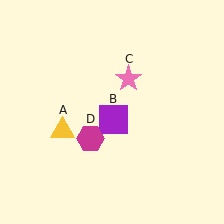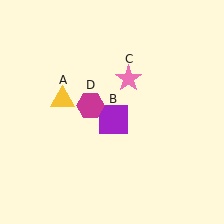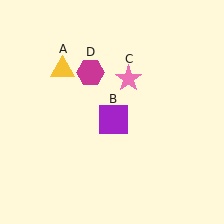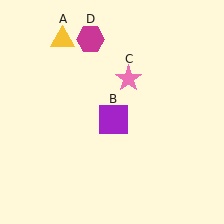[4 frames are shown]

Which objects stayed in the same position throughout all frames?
Purple square (object B) and pink star (object C) remained stationary.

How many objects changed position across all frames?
2 objects changed position: yellow triangle (object A), magenta hexagon (object D).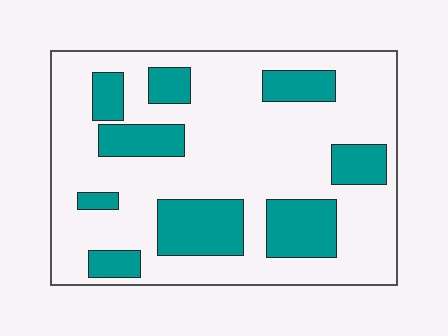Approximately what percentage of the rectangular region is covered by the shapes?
Approximately 25%.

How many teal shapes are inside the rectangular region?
9.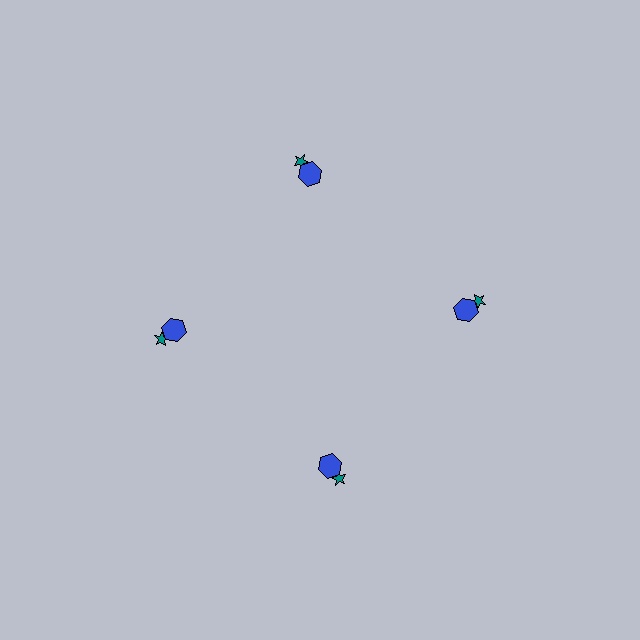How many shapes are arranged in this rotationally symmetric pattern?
There are 8 shapes, arranged in 4 groups of 2.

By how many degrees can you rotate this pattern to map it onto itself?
The pattern maps onto itself every 90 degrees of rotation.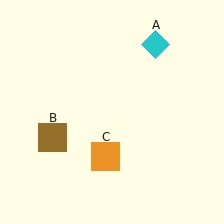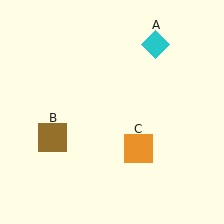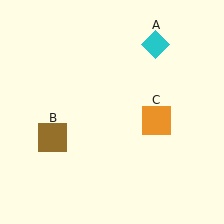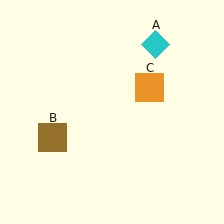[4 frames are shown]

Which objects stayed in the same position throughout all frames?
Cyan diamond (object A) and brown square (object B) remained stationary.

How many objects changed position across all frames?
1 object changed position: orange square (object C).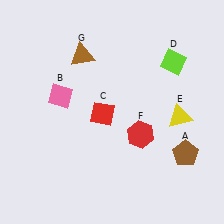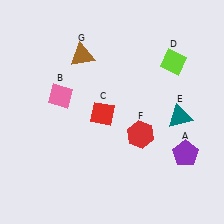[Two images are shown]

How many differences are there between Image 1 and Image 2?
There are 2 differences between the two images.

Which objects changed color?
A changed from brown to purple. E changed from yellow to teal.